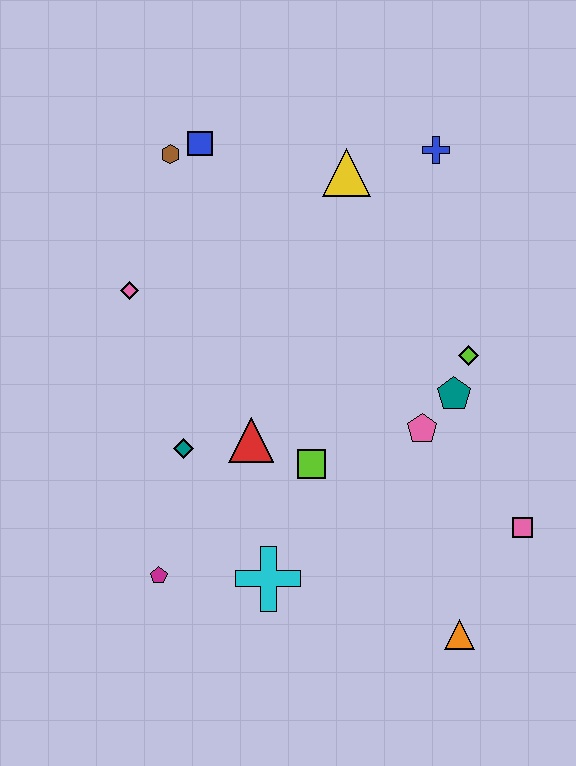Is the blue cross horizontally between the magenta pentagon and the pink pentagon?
No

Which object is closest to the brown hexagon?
The blue square is closest to the brown hexagon.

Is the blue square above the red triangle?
Yes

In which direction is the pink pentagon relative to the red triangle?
The pink pentagon is to the right of the red triangle.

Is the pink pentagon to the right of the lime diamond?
No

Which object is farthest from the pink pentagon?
The brown hexagon is farthest from the pink pentagon.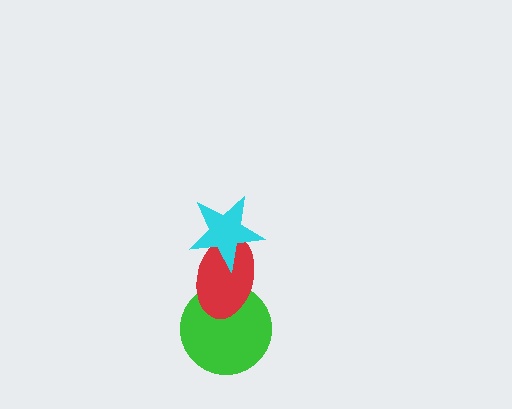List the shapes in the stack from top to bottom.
From top to bottom: the cyan star, the red ellipse, the green circle.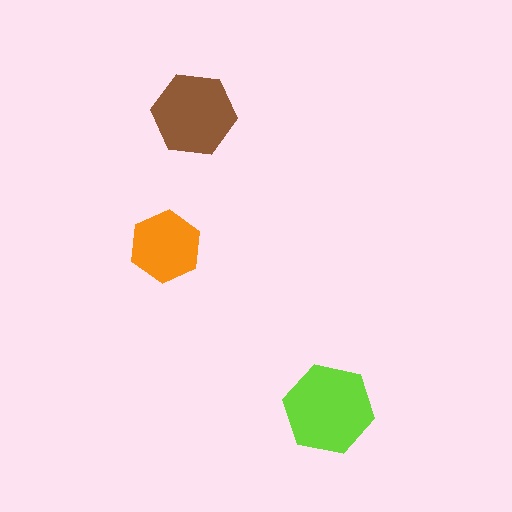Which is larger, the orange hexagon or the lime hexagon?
The lime one.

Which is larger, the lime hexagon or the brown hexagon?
The lime one.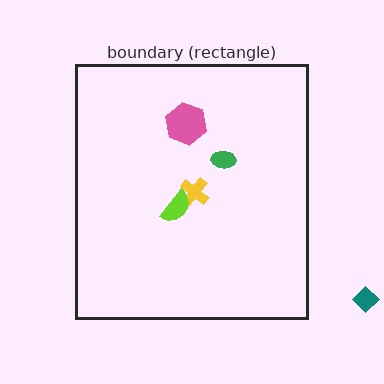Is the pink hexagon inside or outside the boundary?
Inside.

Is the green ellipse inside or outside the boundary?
Inside.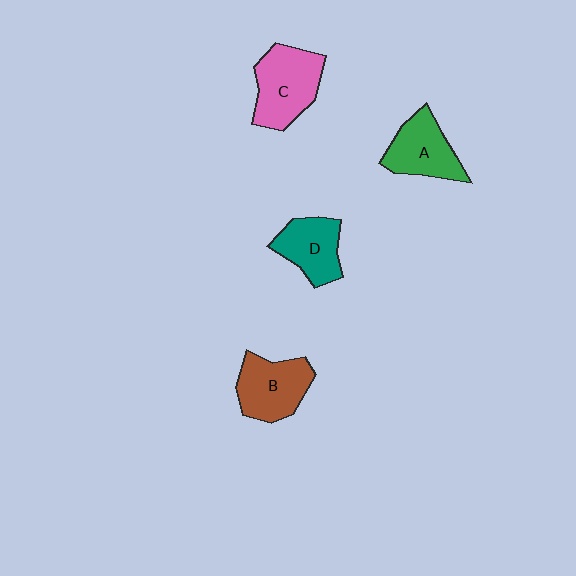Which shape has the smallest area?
Shape D (teal).